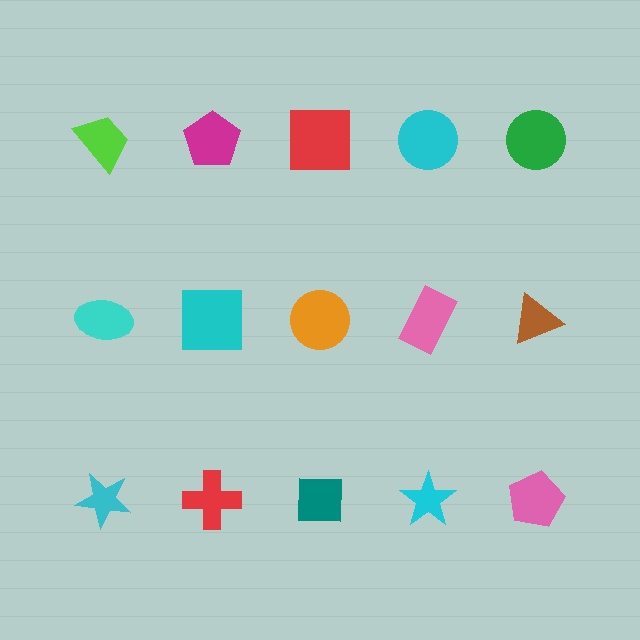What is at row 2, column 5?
A brown triangle.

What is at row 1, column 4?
A cyan circle.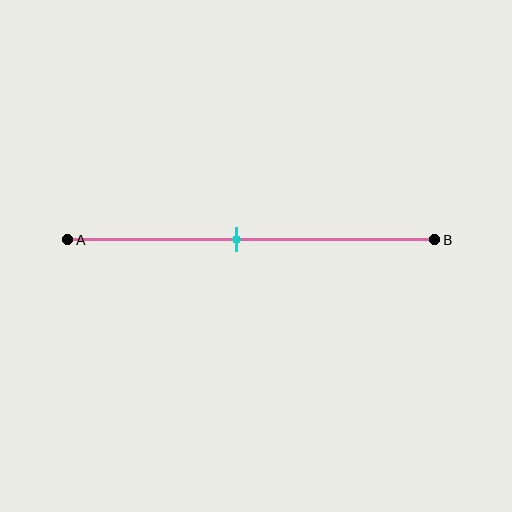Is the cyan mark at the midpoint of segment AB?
No, the mark is at about 45% from A, not at the 50% midpoint.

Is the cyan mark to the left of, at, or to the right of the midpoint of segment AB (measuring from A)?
The cyan mark is to the left of the midpoint of segment AB.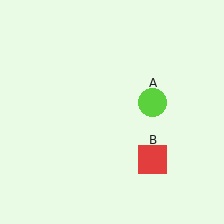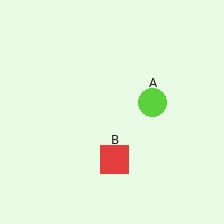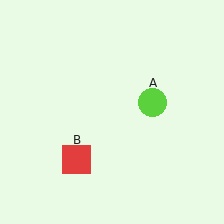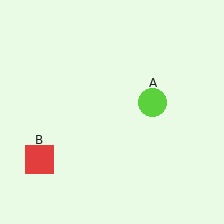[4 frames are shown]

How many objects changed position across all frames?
1 object changed position: red square (object B).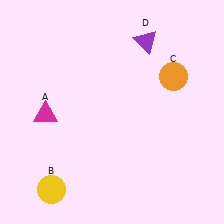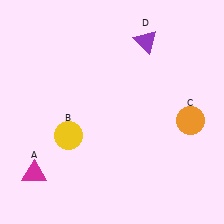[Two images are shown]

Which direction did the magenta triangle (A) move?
The magenta triangle (A) moved down.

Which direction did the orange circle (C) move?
The orange circle (C) moved down.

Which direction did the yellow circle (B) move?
The yellow circle (B) moved up.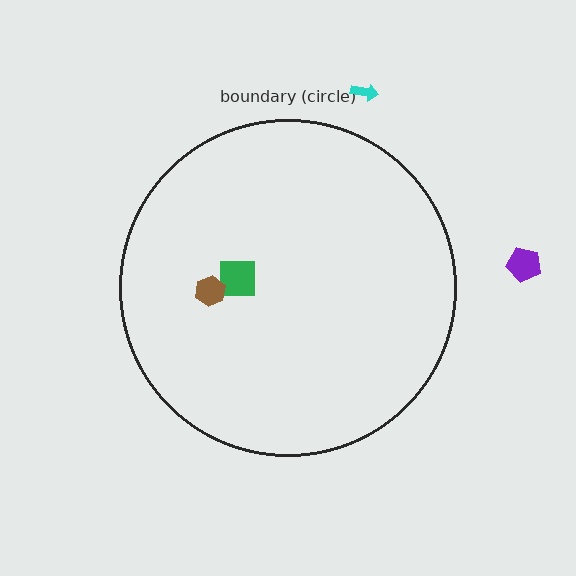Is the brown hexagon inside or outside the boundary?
Inside.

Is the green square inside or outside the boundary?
Inside.